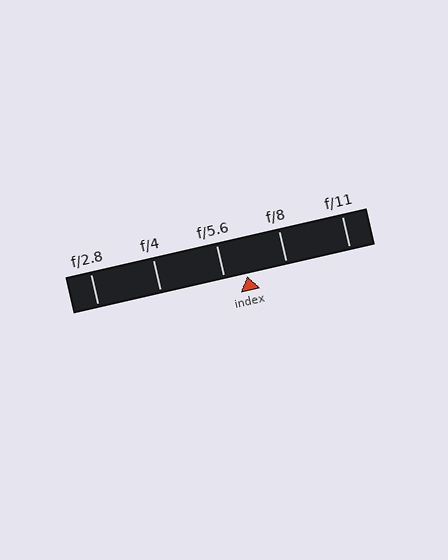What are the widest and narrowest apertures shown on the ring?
The widest aperture shown is f/2.8 and the narrowest is f/11.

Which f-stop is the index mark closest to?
The index mark is closest to f/5.6.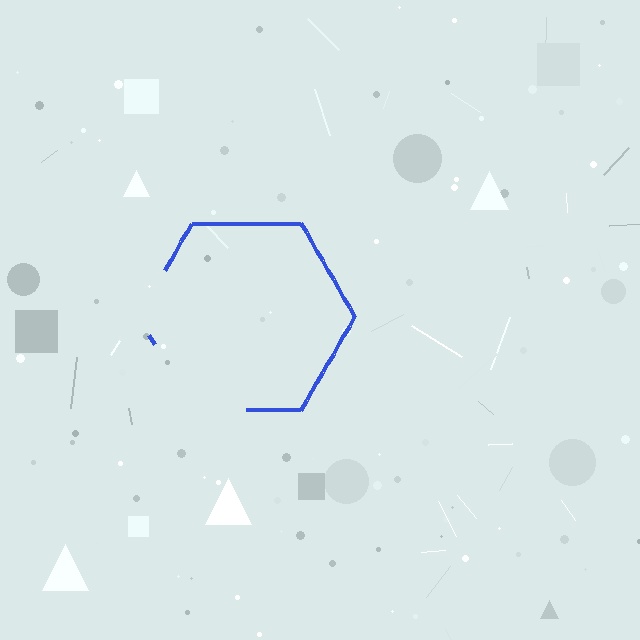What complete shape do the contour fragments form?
The contour fragments form a hexagon.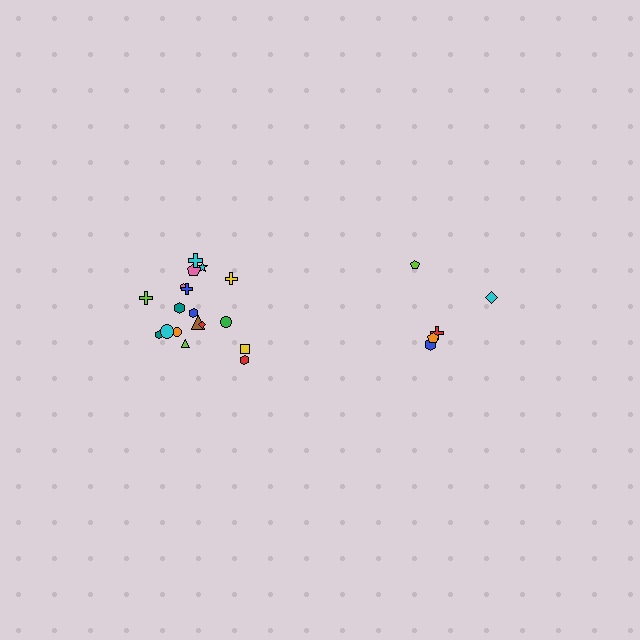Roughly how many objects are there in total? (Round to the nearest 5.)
Roughly 25 objects in total.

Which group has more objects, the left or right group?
The left group.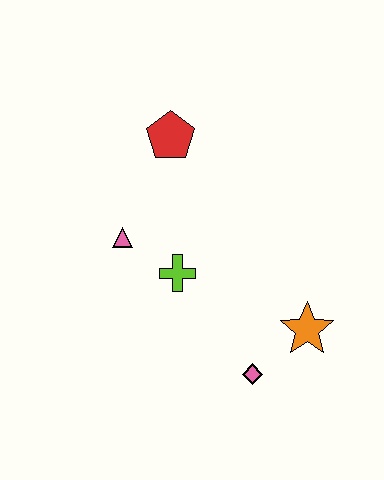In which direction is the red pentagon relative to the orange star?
The red pentagon is above the orange star.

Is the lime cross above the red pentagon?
No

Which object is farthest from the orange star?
The red pentagon is farthest from the orange star.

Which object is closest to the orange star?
The pink diamond is closest to the orange star.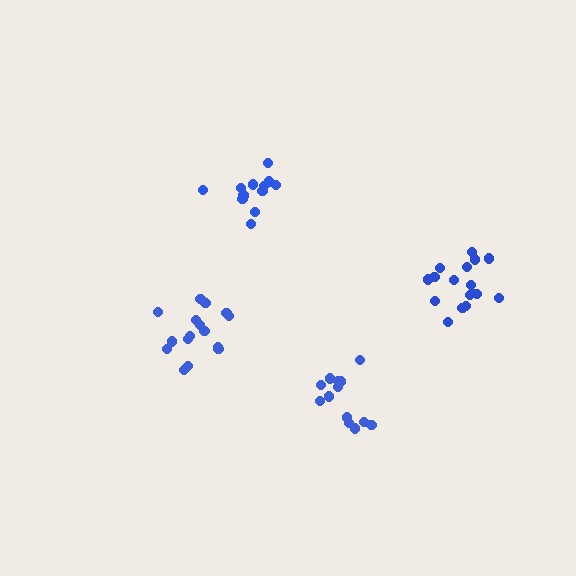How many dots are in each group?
Group 1: 13 dots, Group 2: 16 dots, Group 3: 17 dots, Group 4: 13 dots (59 total).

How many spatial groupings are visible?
There are 4 spatial groupings.